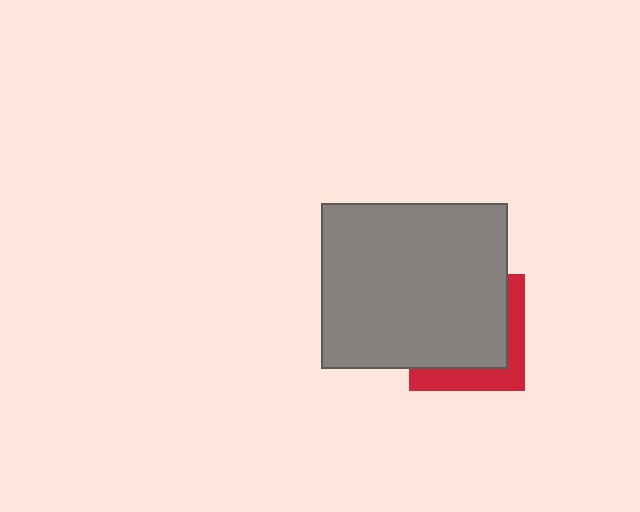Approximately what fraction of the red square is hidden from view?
Roughly 69% of the red square is hidden behind the gray rectangle.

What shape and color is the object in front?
The object in front is a gray rectangle.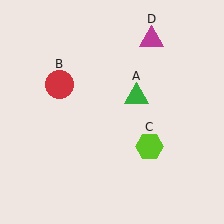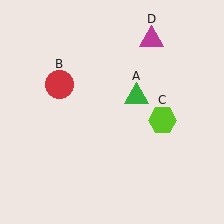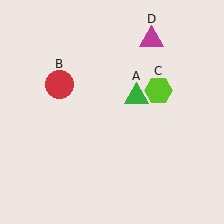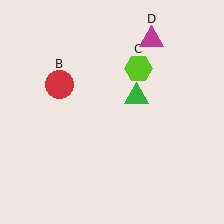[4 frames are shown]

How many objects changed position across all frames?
1 object changed position: lime hexagon (object C).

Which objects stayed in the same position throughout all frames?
Green triangle (object A) and red circle (object B) and magenta triangle (object D) remained stationary.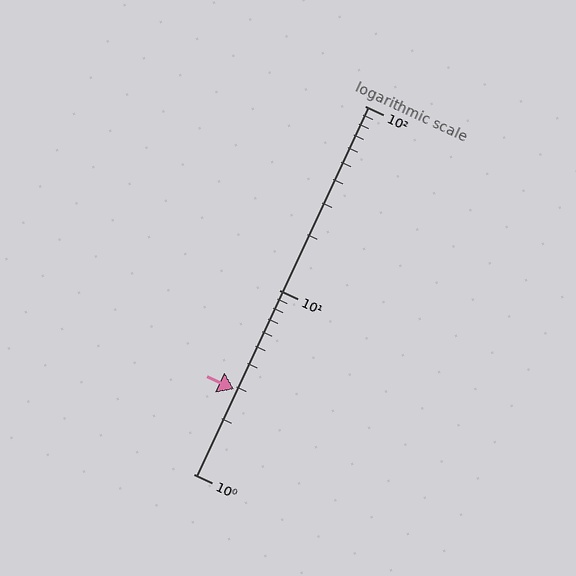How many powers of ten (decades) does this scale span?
The scale spans 2 decades, from 1 to 100.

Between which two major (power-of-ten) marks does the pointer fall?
The pointer is between 1 and 10.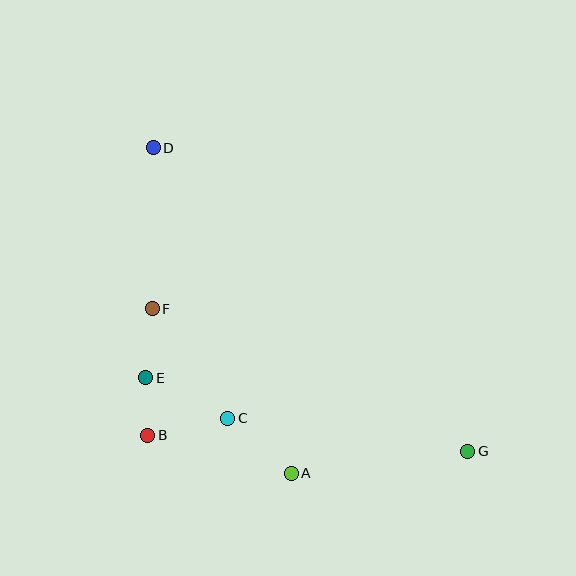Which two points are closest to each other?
Points B and E are closest to each other.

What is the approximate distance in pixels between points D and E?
The distance between D and E is approximately 230 pixels.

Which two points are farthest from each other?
Points D and G are farthest from each other.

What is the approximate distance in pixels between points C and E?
The distance between C and E is approximately 92 pixels.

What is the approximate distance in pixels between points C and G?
The distance between C and G is approximately 242 pixels.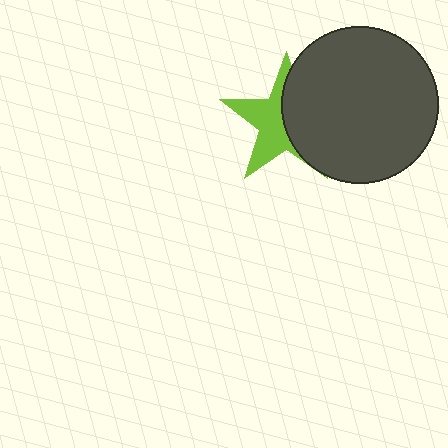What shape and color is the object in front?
The object in front is a dark gray circle.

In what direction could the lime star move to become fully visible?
The lime star could move left. That would shift it out from behind the dark gray circle entirely.